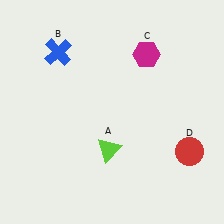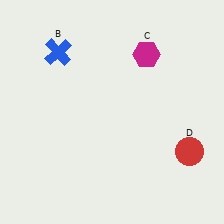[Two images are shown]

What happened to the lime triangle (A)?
The lime triangle (A) was removed in Image 2. It was in the bottom-left area of Image 1.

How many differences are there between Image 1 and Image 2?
There is 1 difference between the two images.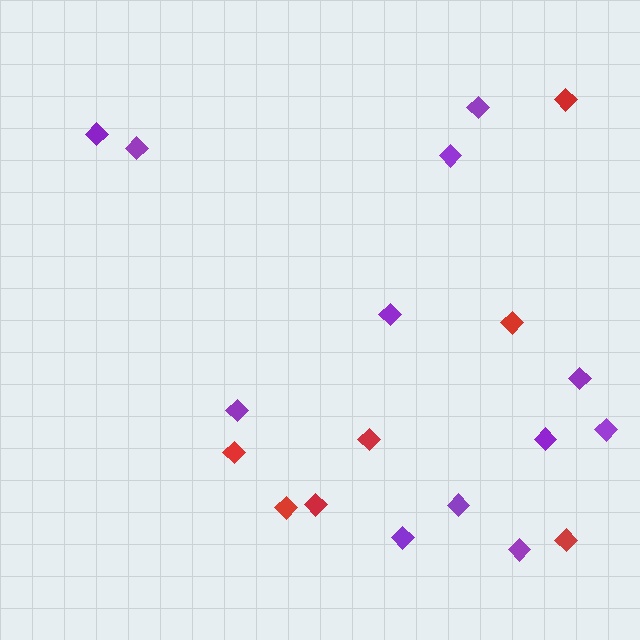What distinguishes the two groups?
There are 2 groups: one group of red diamonds (7) and one group of purple diamonds (12).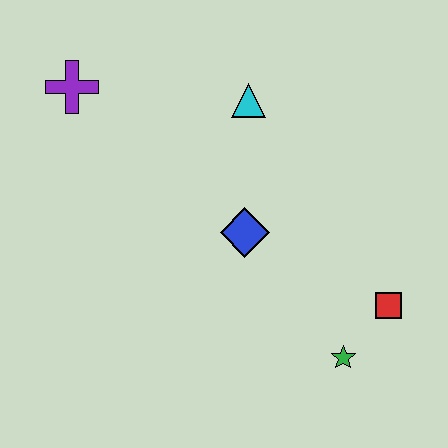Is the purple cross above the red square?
Yes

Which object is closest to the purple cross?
The cyan triangle is closest to the purple cross.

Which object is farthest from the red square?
The purple cross is farthest from the red square.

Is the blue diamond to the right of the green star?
No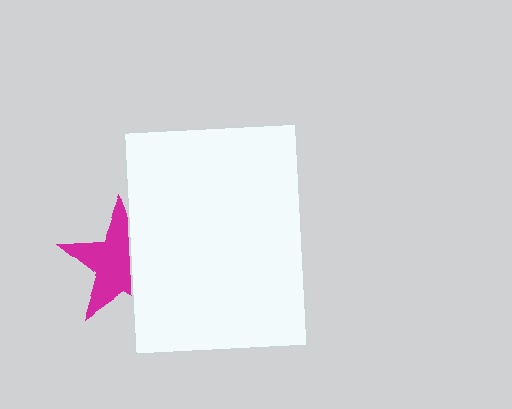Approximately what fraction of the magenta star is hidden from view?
Roughly 38% of the magenta star is hidden behind the white rectangle.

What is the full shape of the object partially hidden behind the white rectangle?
The partially hidden object is a magenta star.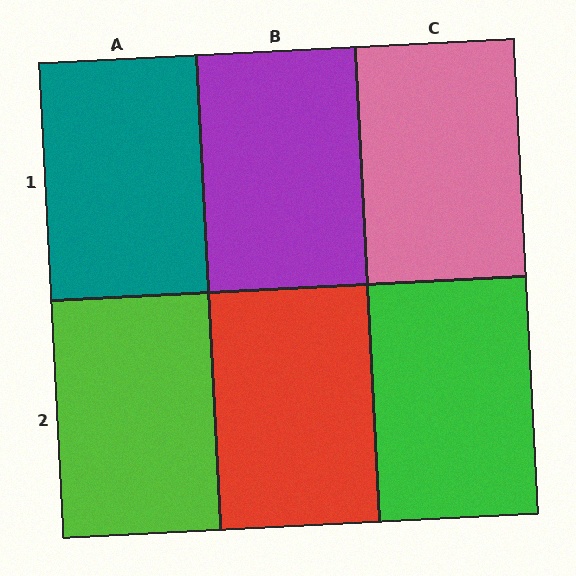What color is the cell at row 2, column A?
Lime.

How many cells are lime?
1 cell is lime.